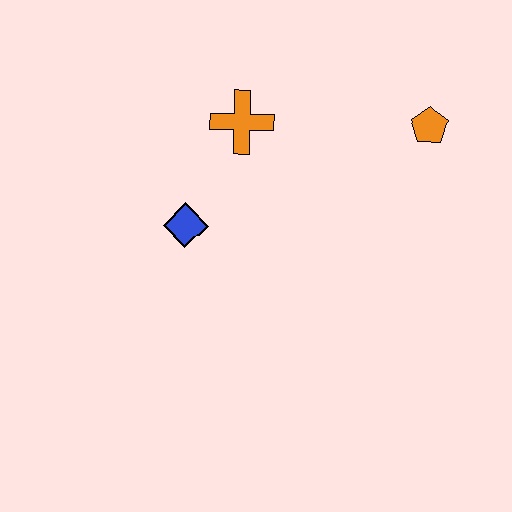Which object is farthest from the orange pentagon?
The blue diamond is farthest from the orange pentagon.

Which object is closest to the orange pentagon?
The orange cross is closest to the orange pentagon.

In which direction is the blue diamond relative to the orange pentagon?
The blue diamond is to the left of the orange pentagon.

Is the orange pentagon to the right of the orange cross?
Yes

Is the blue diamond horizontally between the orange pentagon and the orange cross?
No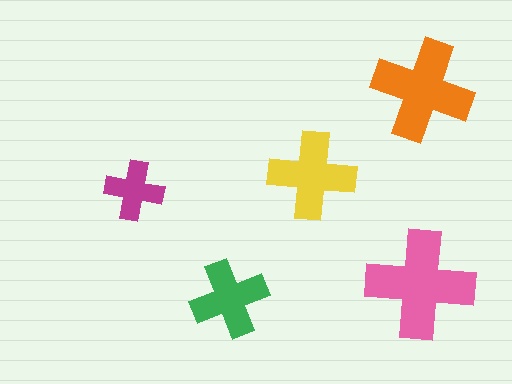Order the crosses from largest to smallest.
the pink one, the orange one, the yellow one, the green one, the magenta one.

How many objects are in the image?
There are 5 objects in the image.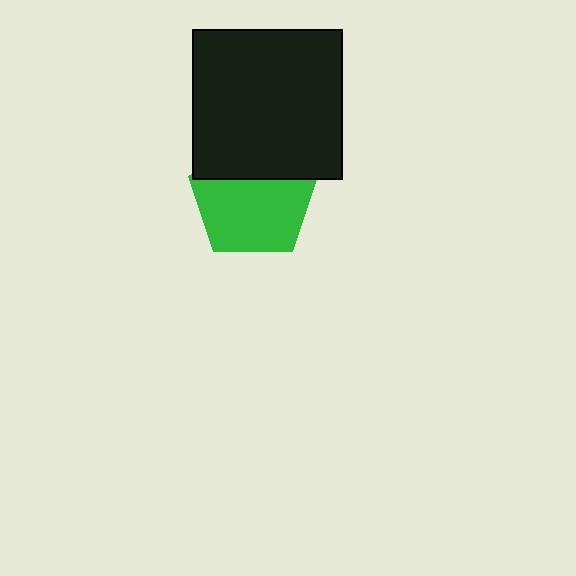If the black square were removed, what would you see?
You would see the complete green pentagon.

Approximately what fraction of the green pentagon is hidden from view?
Roughly 32% of the green pentagon is hidden behind the black square.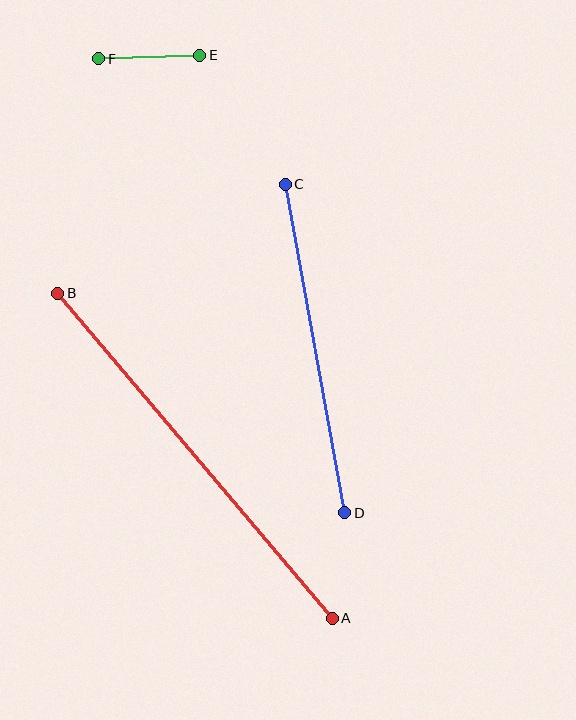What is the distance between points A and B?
The distance is approximately 425 pixels.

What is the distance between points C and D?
The distance is approximately 334 pixels.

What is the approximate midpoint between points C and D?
The midpoint is at approximately (315, 349) pixels.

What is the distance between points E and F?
The distance is approximately 101 pixels.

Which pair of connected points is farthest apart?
Points A and B are farthest apart.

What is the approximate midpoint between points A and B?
The midpoint is at approximately (195, 456) pixels.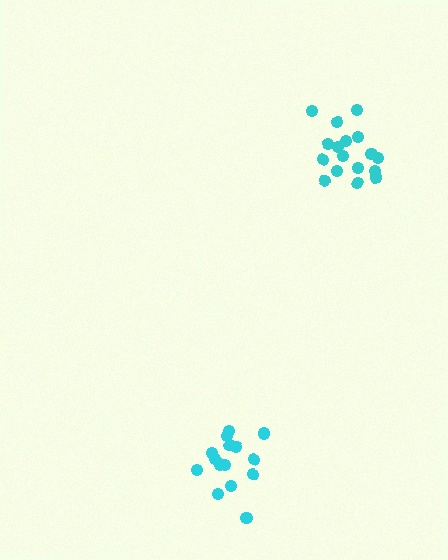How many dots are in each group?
Group 1: 17 dots, Group 2: 15 dots (32 total).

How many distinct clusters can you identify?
There are 2 distinct clusters.